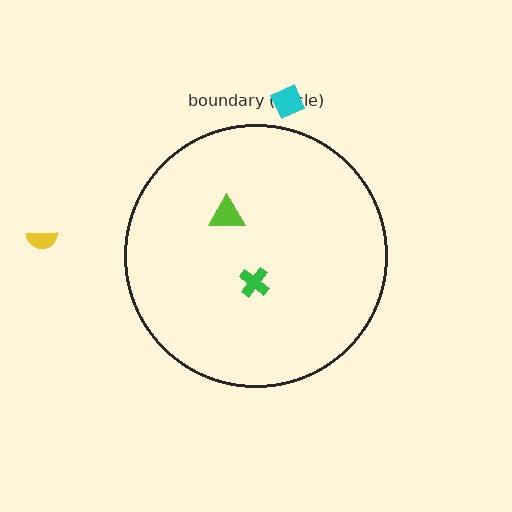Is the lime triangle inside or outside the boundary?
Inside.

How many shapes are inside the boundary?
2 inside, 2 outside.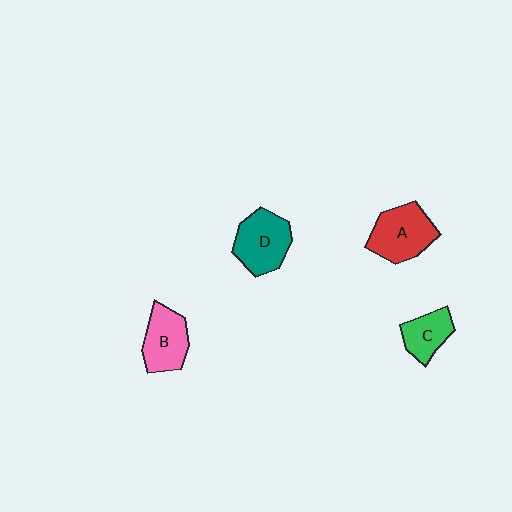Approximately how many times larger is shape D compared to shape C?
Approximately 1.5 times.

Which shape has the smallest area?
Shape C (green).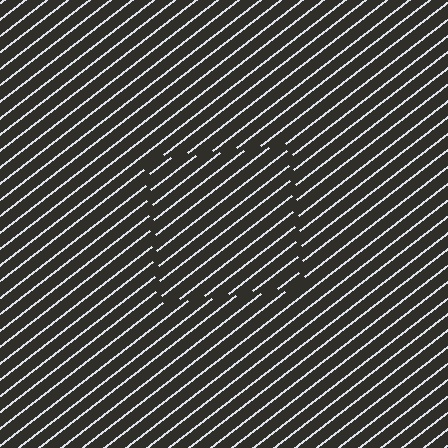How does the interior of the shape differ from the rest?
The interior of the shape contains the same grating, shifted by half a period — the contour is defined by the phase discontinuity where line-ends from the inner and outer gratings abut.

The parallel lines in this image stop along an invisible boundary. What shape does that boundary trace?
An illusory square. The interior of the shape contains the same grating, shifted by half a period — the contour is defined by the phase discontinuity where line-ends from the inner and outer gratings abut.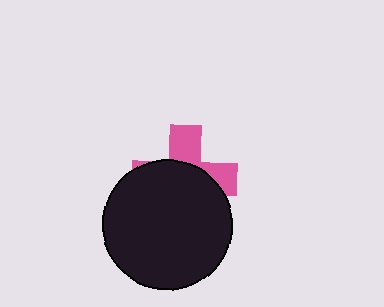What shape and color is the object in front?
The object in front is a black circle.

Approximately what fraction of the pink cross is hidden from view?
Roughly 65% of the pink cross is hidden behind the black circle.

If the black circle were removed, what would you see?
You would see the complete pink cross.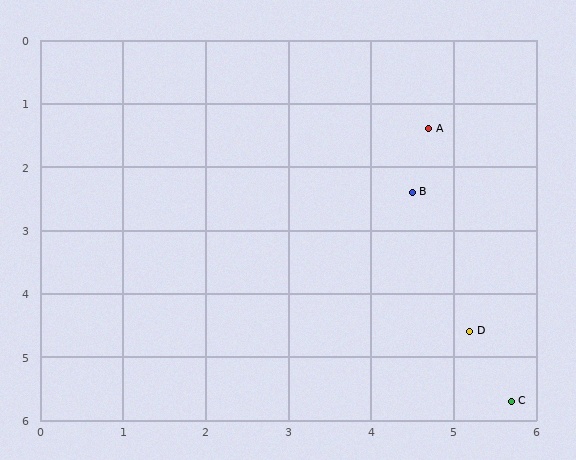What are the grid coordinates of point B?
Point B is at approximately (4.5, 2.4).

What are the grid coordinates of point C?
Point C is at approximately (5.7, 5.7).